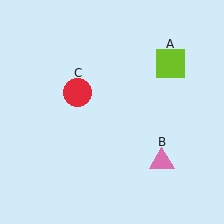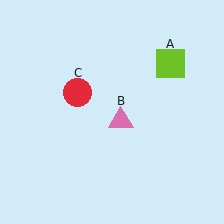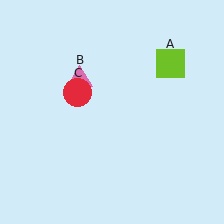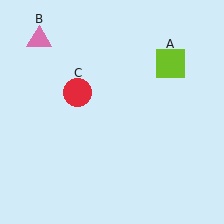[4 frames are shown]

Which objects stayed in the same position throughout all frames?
Lime square (object A) and red circle (object C) remained stationary.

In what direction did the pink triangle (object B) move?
The pink triangle (object B) moved up and to the left.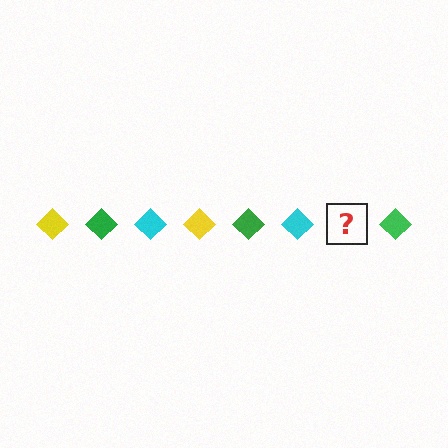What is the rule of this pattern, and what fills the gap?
The rule is that the pattern cycles through yellow, green, cyan diamonds. The gap should be filled with a yellow diamond.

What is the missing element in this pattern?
The missing element is a yellow diamond.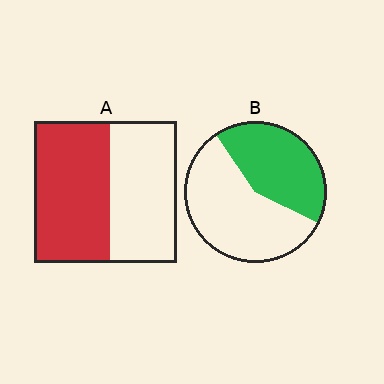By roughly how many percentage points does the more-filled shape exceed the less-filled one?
By roughly 10 percentage points (A over B).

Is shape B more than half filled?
No.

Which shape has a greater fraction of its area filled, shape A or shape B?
Shape A.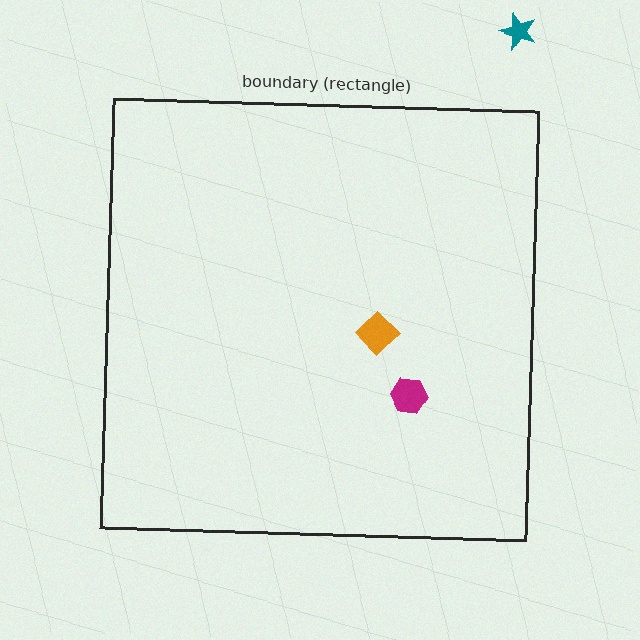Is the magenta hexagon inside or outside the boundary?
Inside.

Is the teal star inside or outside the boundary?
Outside.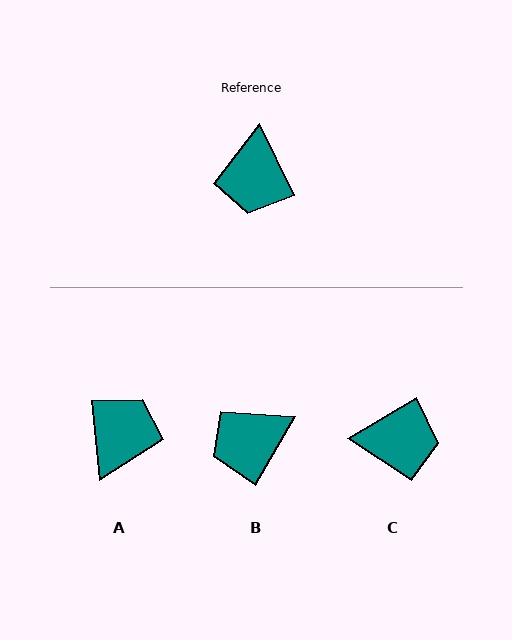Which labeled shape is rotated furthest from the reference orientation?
A, about 159 degrees away.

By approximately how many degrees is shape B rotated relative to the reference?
Approximately 56 degrees clockwise.